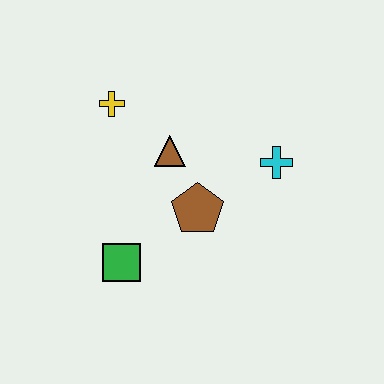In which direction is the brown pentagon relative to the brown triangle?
The brown pentagon is below the brown triangle.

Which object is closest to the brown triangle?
The brown pentagon is closest to the brown triangle.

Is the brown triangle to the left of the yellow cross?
No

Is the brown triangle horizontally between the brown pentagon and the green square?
Yes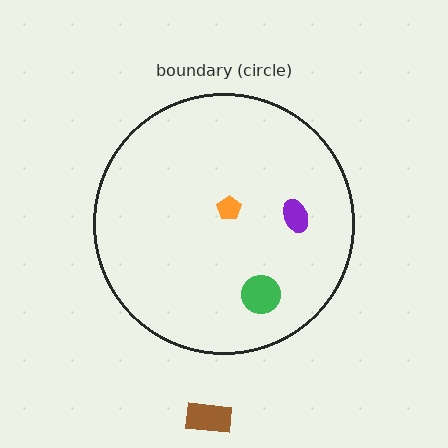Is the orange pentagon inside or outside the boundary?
Inside.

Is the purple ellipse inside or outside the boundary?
Inside.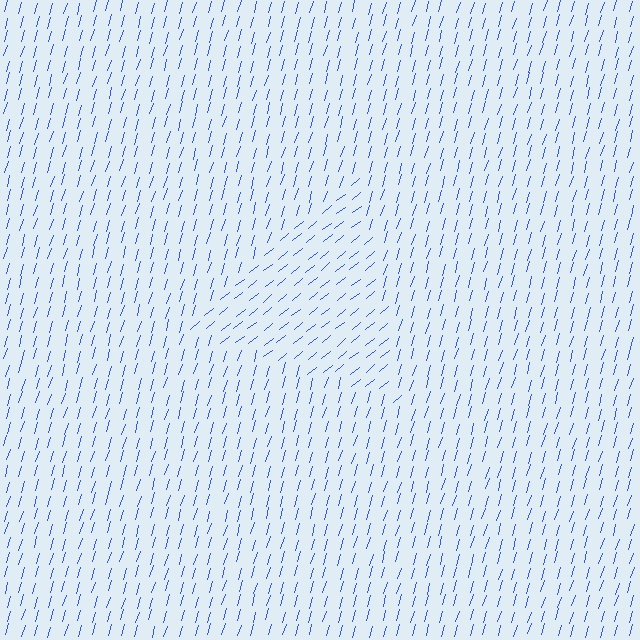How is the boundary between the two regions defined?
The boundary is defined purely by a change in line orientation (approximately 35 degrees difference). All lines are the same color and thickness.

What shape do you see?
I see a triangle.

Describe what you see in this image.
The image is filled with small blue line segments. A triangle region in the image has lines oriented differently from the surrounding lines, creating a visible texture boundary.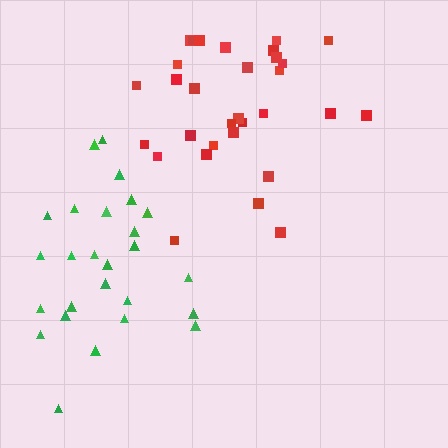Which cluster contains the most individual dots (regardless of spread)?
Red (31).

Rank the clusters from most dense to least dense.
red, green.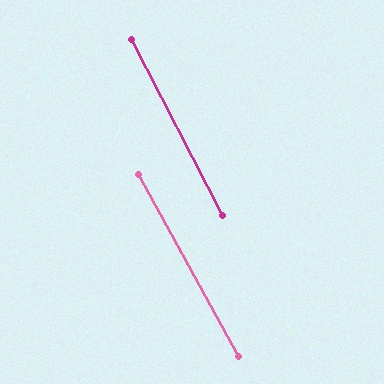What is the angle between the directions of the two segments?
Approximately 1 degree.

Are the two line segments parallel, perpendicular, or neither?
Parallel — their directions differ by only 1.3°.